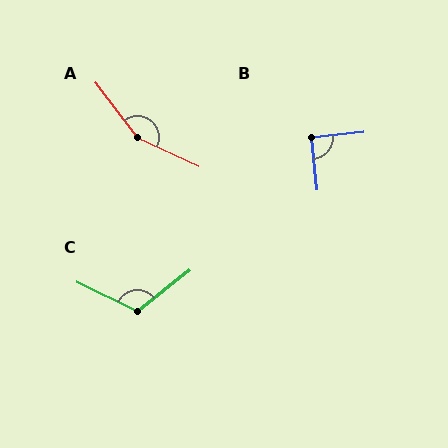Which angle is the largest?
A, at approximately 152 degrees.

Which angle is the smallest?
B, at approximately 90 degrees.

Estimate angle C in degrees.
Approximately 115 degrees.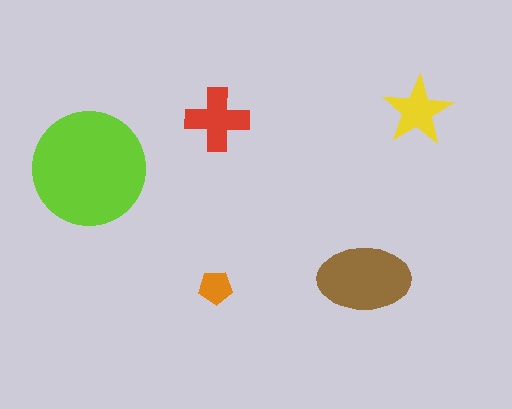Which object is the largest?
The lime circle.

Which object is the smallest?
The orange pentagon.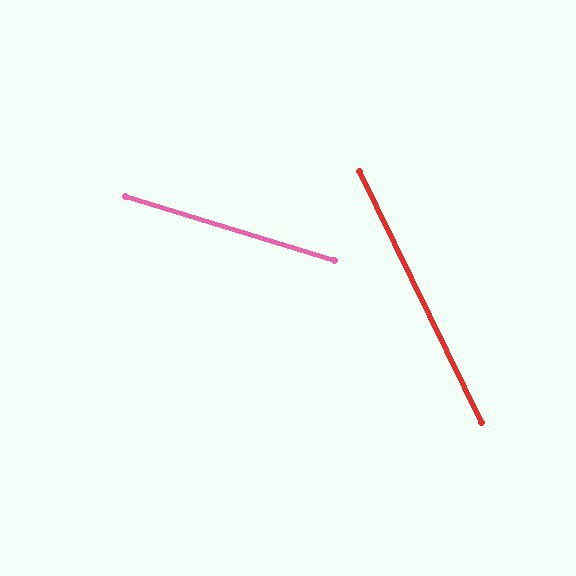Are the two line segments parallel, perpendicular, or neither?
Neither parallel nor perpendicular — they differ by about 47°.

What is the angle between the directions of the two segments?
Approximately 47 degrees.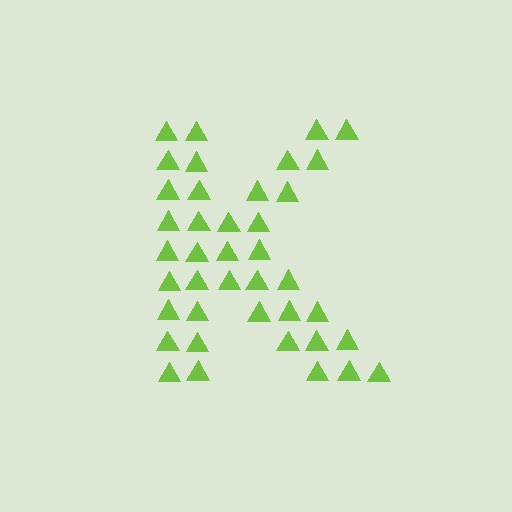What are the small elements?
The small elements are triangles.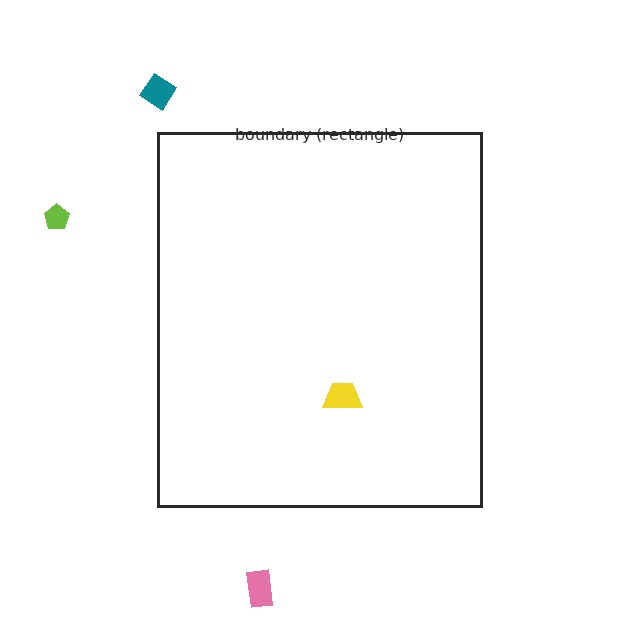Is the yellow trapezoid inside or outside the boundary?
Inside.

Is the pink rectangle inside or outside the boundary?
Outside.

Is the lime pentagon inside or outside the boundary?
Outside.